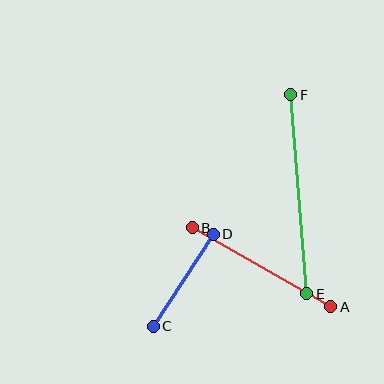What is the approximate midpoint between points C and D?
The midpoint is at approximately (183, 280) pixels.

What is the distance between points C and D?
The distance is approximately 109 pixels.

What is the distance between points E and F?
The distance is approximately 199 pixels.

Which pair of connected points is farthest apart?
Points E and F are farthest apart.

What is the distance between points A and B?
The distance is approximately 160 pixels.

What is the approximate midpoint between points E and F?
The midpoint is at approximately (299, 194) pixels.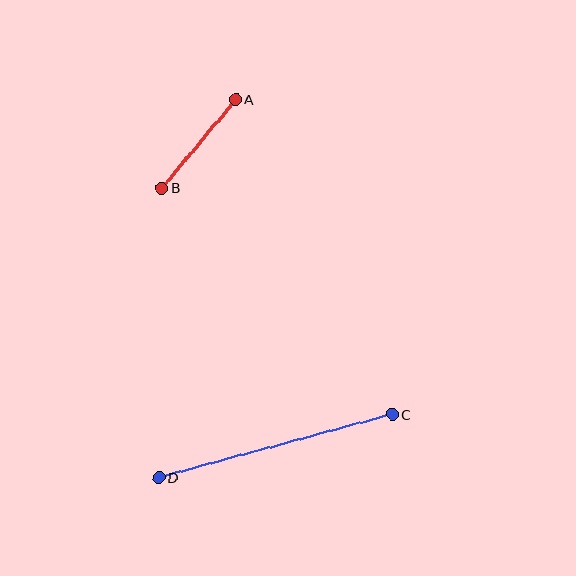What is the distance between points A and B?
The distance is approximately 115 pixels.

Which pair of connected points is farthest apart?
Points C and D are farthest apart.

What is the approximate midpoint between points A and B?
The midpoint is at approximately (199, 144) pixels.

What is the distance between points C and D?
The distance is approximately 241 pixels.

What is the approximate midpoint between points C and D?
The midpoint is at approximately (275, 446) pixels.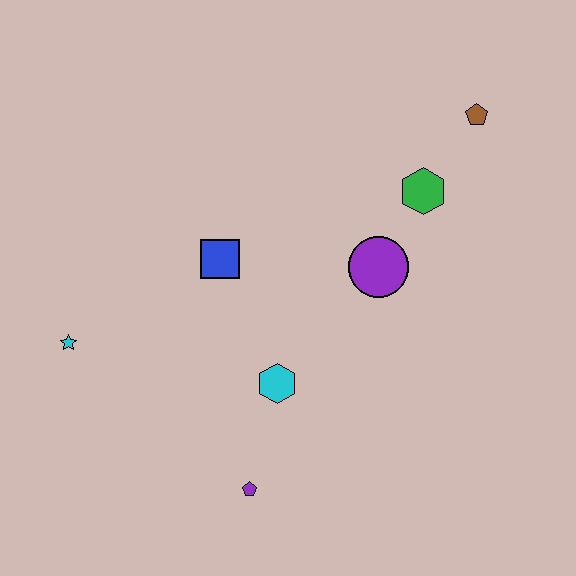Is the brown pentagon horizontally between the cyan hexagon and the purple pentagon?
No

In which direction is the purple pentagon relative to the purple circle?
The purple pentagon is below the purple circle.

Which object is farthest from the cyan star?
The brown pentagon is farthest from the cyan star.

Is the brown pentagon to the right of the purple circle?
Yes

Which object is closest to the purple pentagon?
The cyan hexagon is closest to the purple pentagon.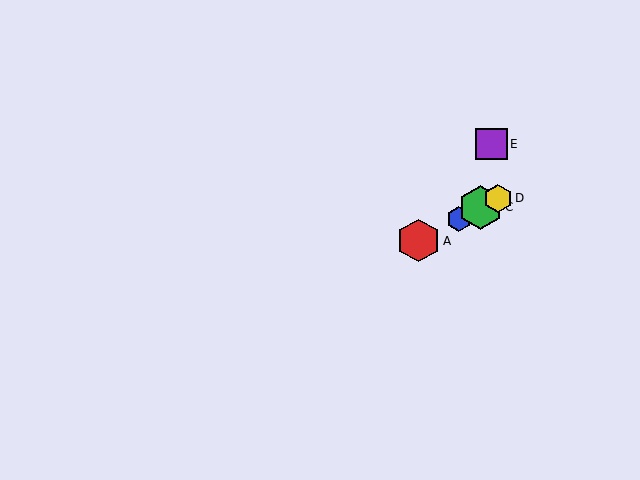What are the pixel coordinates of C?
Object C is at (481, 207).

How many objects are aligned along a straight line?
4 objects (A, B, C, D) are aligned along a straight line.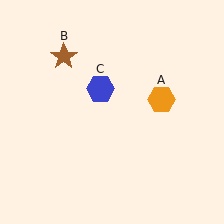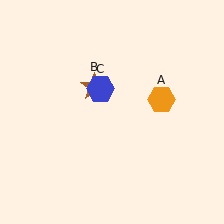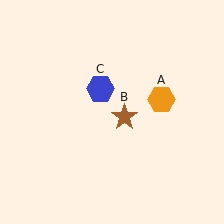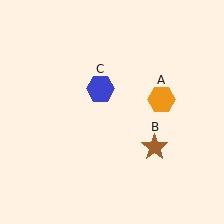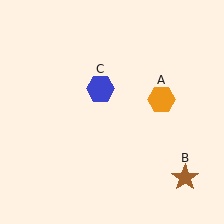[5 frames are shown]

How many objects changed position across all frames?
1 object changed position: brown star (object B).